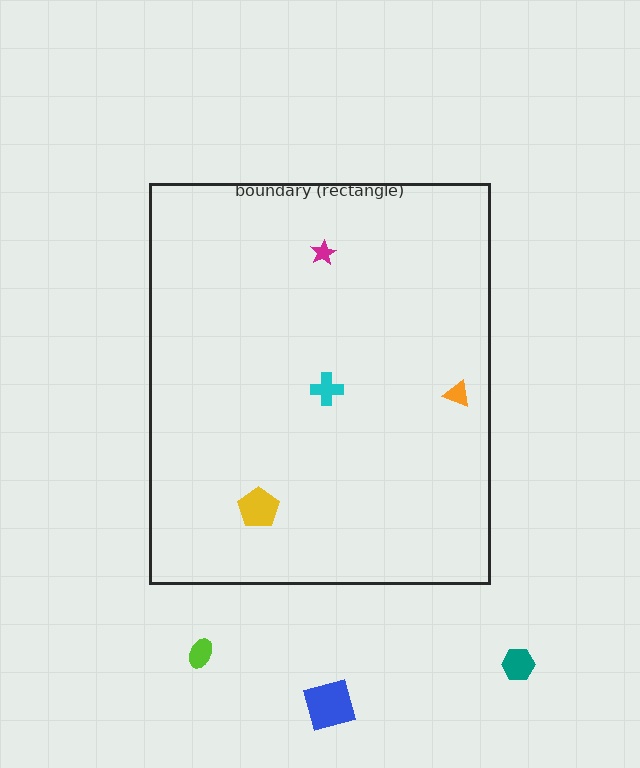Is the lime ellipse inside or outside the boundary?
Outside.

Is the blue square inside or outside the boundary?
Outside.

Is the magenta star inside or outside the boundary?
Inside.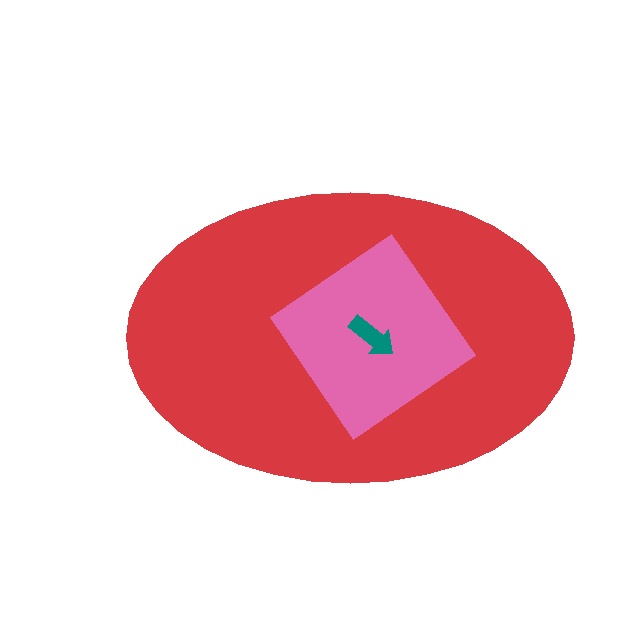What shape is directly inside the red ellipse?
The pink diamond.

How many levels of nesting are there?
3.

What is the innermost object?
The teal arrow.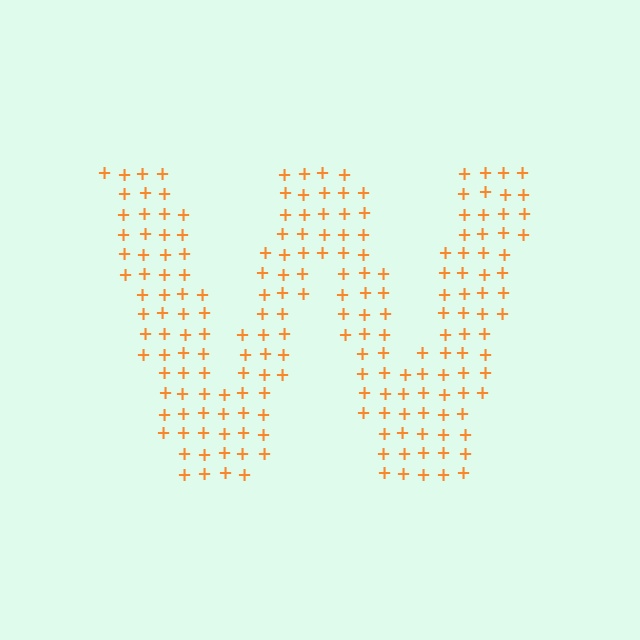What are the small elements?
The small elements are plus signs.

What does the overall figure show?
The overall figure shows the letter W.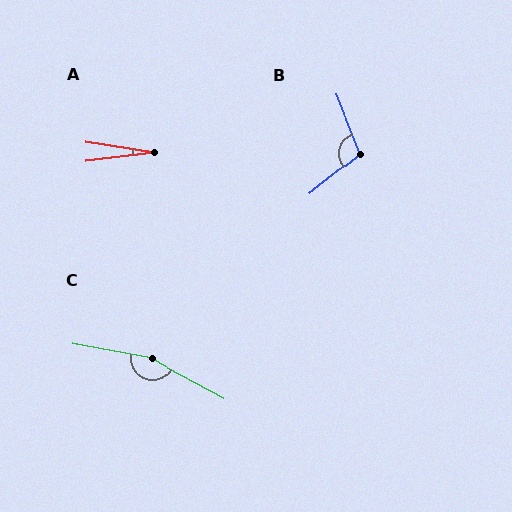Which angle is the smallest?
A, at approximately 16 degrees.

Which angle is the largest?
C, at approximately 162 degrees.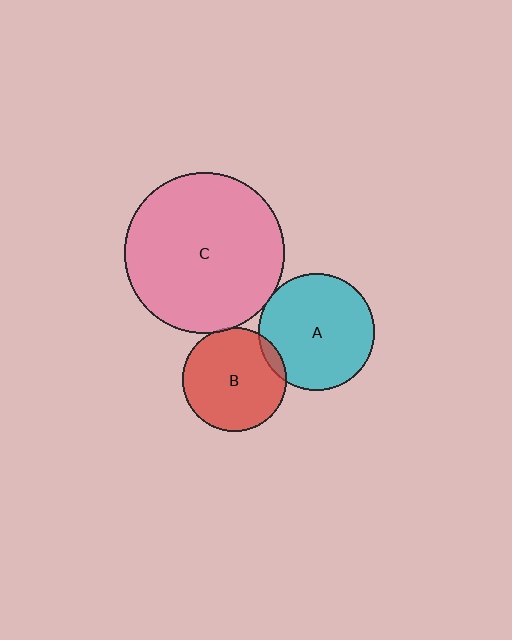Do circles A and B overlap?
Yes.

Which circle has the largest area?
Circle C (pink).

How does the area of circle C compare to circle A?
Approximately 1.9 times.